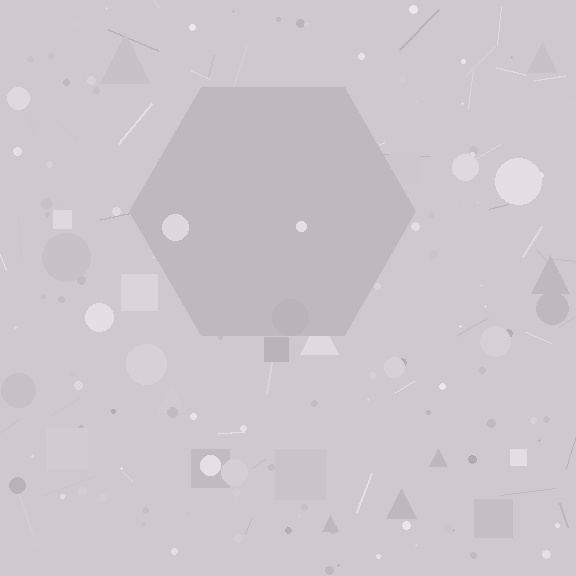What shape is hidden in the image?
A hexagon is hidden in the image.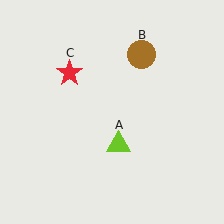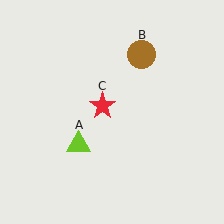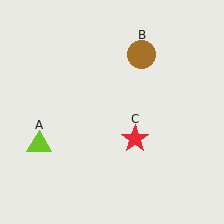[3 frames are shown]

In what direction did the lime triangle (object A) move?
The lime triangle (object A) moved left.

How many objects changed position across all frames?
2 objects changed position: lime triangle (object A), red star (object C).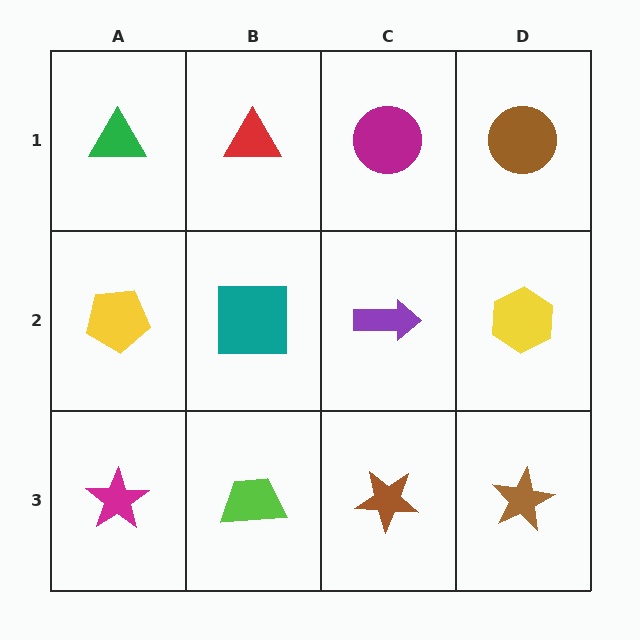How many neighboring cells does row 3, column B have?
3.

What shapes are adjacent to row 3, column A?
A yellow pentagon (row 2, column A), a lime trapezoid (row 3, column B).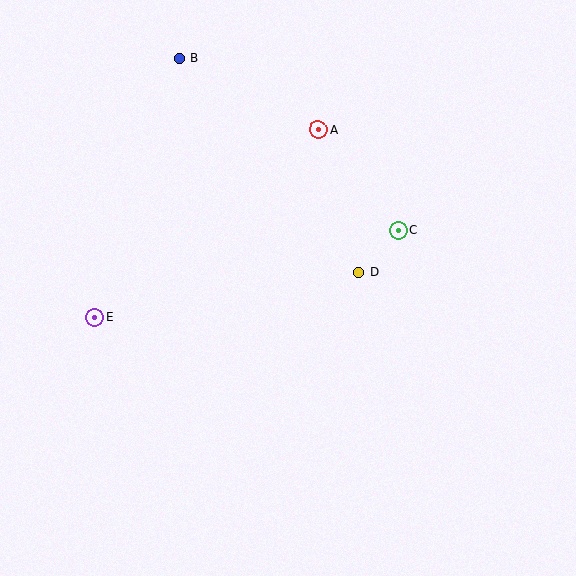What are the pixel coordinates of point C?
Point C is at (398, 230).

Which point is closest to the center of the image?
Point D at (358, 272) is closest to the center.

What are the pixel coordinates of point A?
Point A is at (318, 130).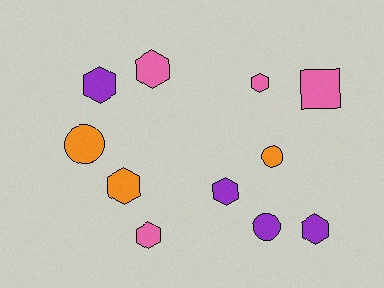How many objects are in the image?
There are 11 objects.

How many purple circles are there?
There is 1 purple circle.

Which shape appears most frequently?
Hexagon, with 7 objects.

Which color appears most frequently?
Purple, with 4 objects.